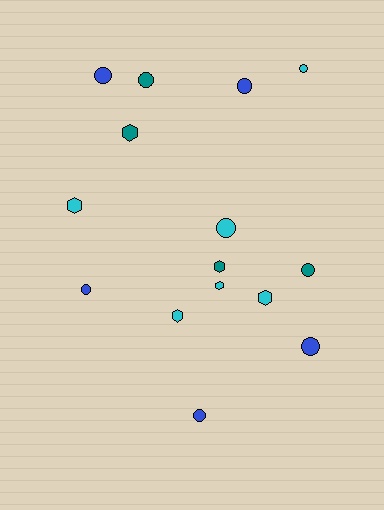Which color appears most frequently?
Cyan, with 6 objects.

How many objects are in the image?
There are 15 objects.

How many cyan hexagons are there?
There are 4 cyan hexagons.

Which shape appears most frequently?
Circle, with 9 objects.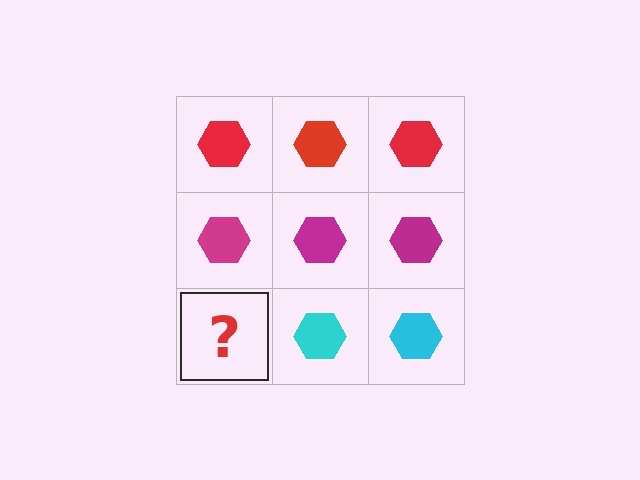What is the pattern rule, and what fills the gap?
The rule is that each row has a consistent color. The gap should be filled with a cyan hexagon.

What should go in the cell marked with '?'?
The missing cell should contain a cyan hexagon.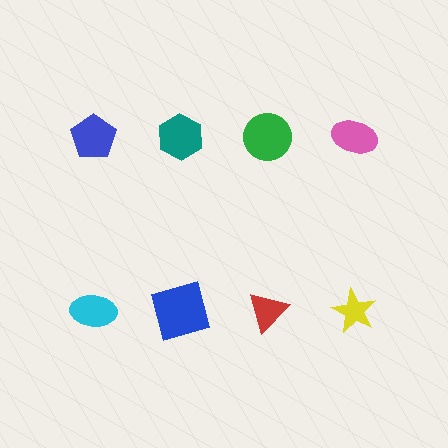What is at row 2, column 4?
A yellow star.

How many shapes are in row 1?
4 shapes.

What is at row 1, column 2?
A teal hexagon.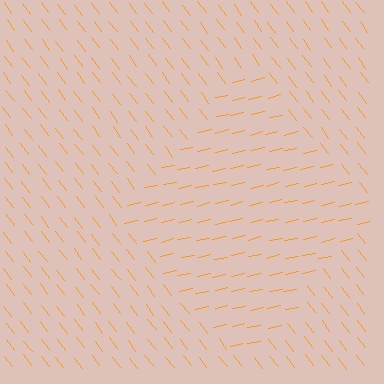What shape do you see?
I see a diamond.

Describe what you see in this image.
The image is filled with small orange line segments. A diamond region in the image has lines oriented differently from the surrounding lines, creating a visible texture boundary.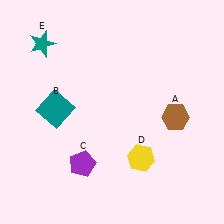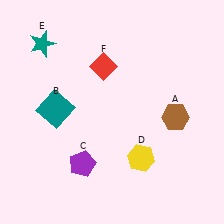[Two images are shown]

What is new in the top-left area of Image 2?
A red diamond (F) was added in the top-left area of Image 2.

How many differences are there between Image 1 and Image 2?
There is 1 difference between the two images.